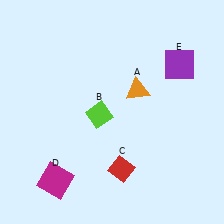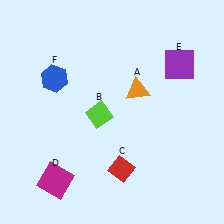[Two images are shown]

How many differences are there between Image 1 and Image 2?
There is 1 difference between the two images.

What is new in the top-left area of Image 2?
A blue hexagon (F) was added in the top-left area of Image 2.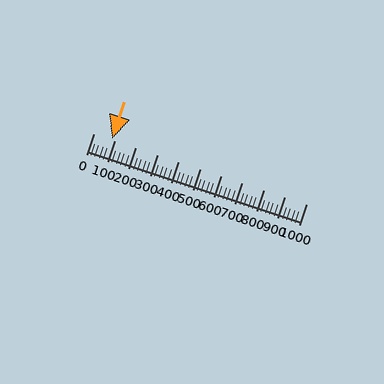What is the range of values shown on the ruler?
The ruler shows values from 0 to 1000.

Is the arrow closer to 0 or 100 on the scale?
The arrow is closer to 100.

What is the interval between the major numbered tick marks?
The major tick marks are spaced 100 units apart.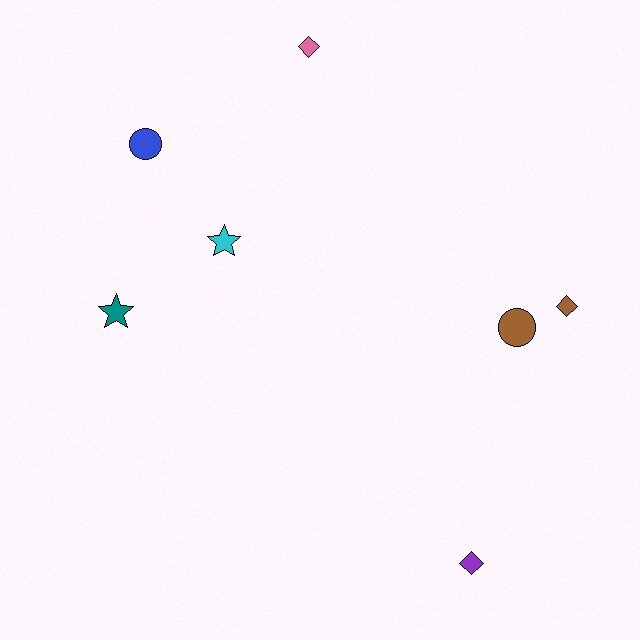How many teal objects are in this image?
There is 1 teal object.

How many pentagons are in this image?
There are no pentagons.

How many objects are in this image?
There are 7 objects.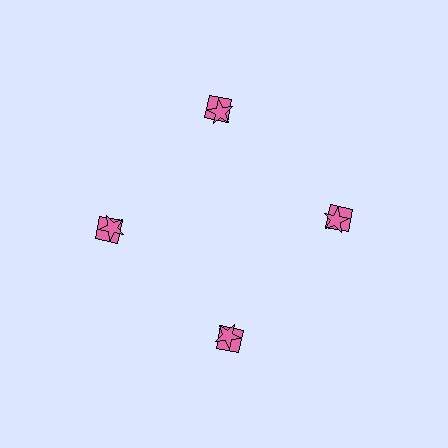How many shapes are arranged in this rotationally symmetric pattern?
There are 8 shapes, arranged in 4 groups of 2.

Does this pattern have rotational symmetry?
Yes, this pattern has 4-fold rotational symmetry. It looks the same after rotating 90 degrees around the center.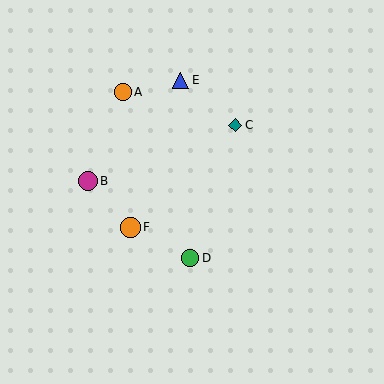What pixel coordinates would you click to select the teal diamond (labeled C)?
Click at (235, 125) to select the teal diamond C.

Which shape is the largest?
The orange circle (labeled F) is the largest.